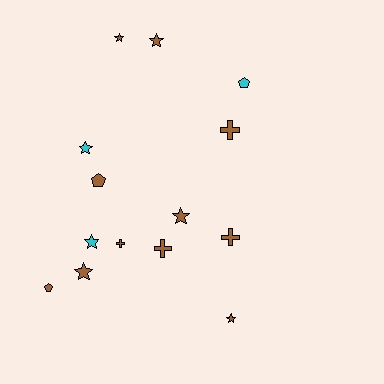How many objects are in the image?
There are 14 objects.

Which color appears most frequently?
Brown, with 11 objects.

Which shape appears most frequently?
Star, with 7 objects.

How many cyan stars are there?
There are 2 cyan stars.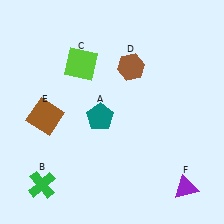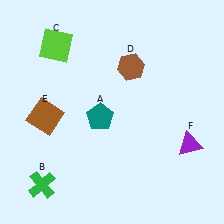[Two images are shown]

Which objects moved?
The objects that moved are: the lime square (C), the purple triangle (F).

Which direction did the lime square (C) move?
The lime square (C) moved left.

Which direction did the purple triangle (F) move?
The purple triangle (F) moved up.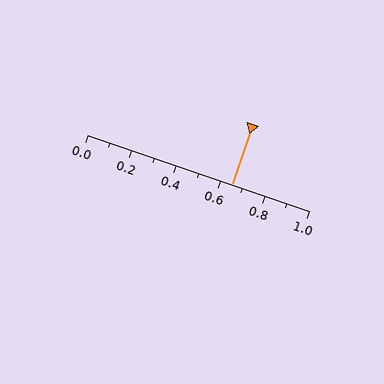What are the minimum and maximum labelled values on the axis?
The axis runs from 0.0 to 1.0.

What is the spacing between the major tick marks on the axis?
The major ticks are spaced 0.2 apart.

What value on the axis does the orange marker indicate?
The marker indicates approximately 0.65.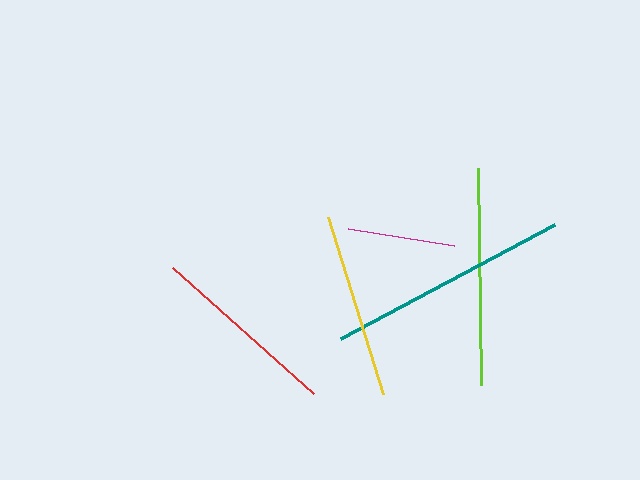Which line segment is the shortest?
The magenta line is the shortest at approximately 107 pixels.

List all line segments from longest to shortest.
From longest to shortest: teal, lime, red, yellow, magenta.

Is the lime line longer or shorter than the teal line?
The teal line is longer than the lime line.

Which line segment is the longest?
The teal line is the longest at approximately 243 pixels.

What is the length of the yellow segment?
The yellow segment is approximately 185 pixels long.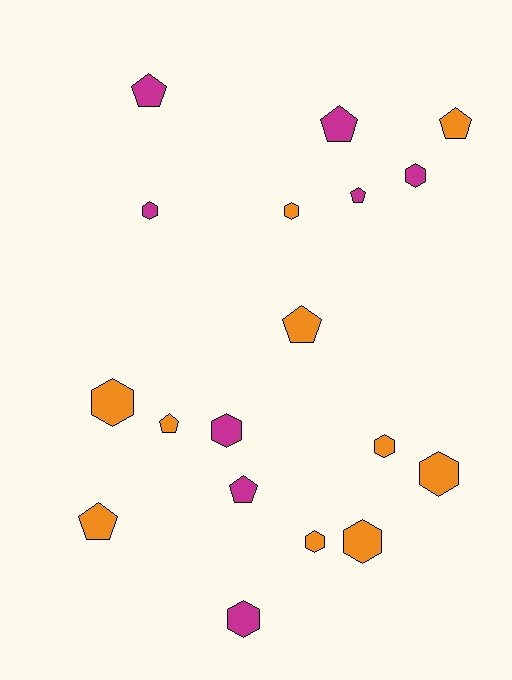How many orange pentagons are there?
There are 4 orange pentagons.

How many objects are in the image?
There are 18 objects.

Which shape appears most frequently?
Hexagon, with 10 objects.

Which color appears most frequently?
Orange, with 10 objects.